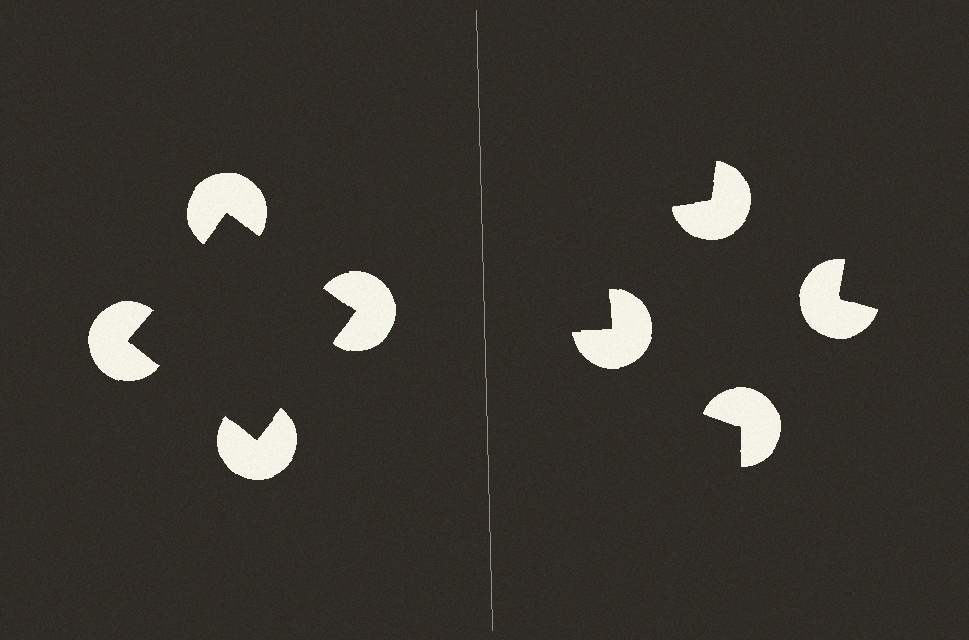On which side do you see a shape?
An illusory square appears on the left side. On the right side the wedge cuts are rotated, so no coherent shape forms.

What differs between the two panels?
The pac-man discs are positioned identically on both sides; only the wedge orientations differ. On the left they align to a square; on the right they are misaligned.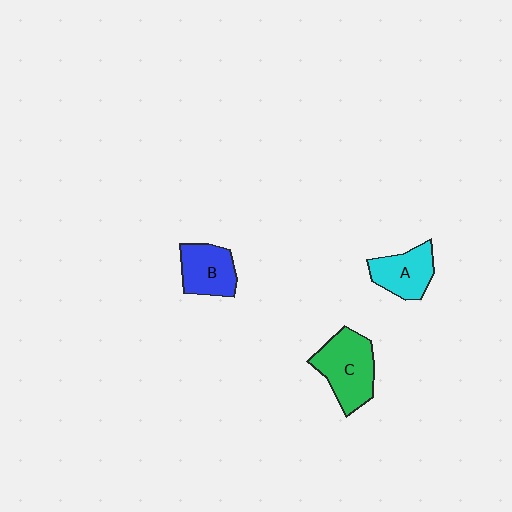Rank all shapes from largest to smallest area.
From largest to smallest: C (green), B (blue), A (cyan).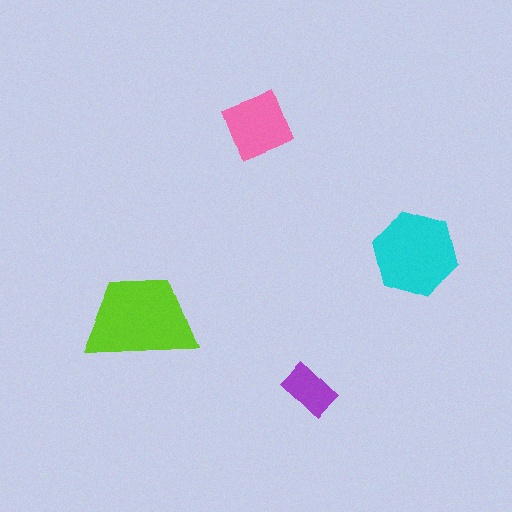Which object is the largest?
The lime trapezoid.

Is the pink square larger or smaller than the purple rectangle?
Larger.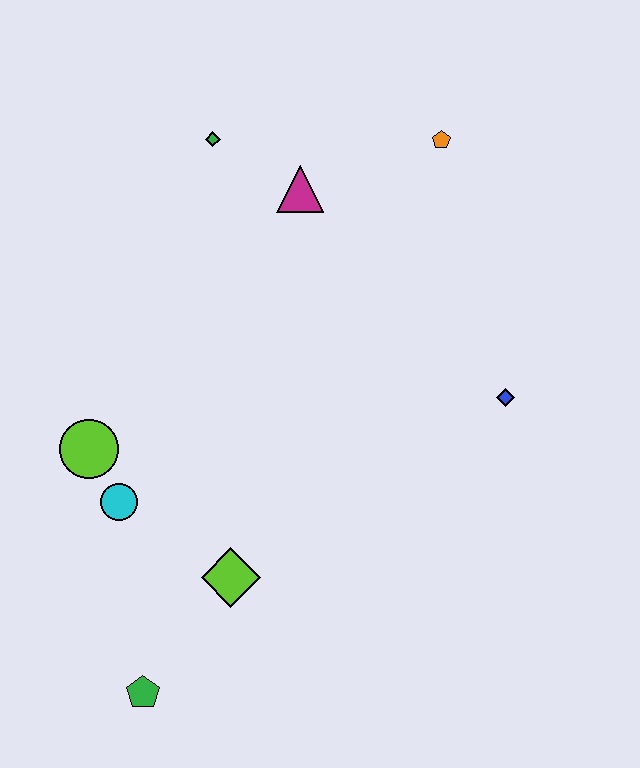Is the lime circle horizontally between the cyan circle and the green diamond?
No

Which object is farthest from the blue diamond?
The green pentagon is farthest from the blue diamond.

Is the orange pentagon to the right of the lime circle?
Yes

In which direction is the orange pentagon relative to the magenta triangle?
The orange pentagon is to the right of the magenta triangle.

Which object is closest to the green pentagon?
The lime diamond is closest to the green pentagon.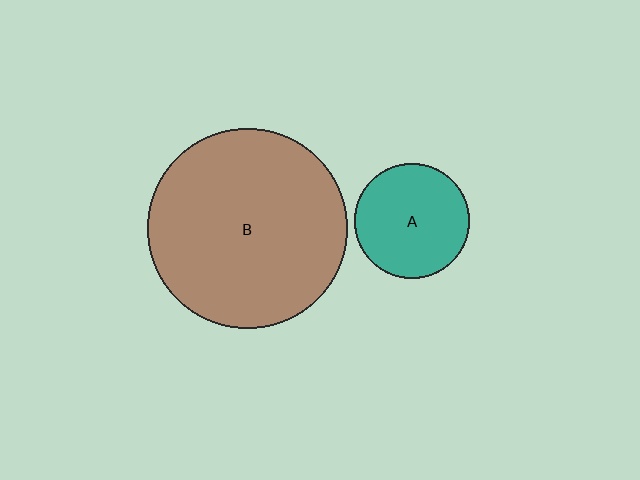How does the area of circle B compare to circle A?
Approximately 3.0 times.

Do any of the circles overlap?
No, none of the circles overlap.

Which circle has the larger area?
Circle B (brown).